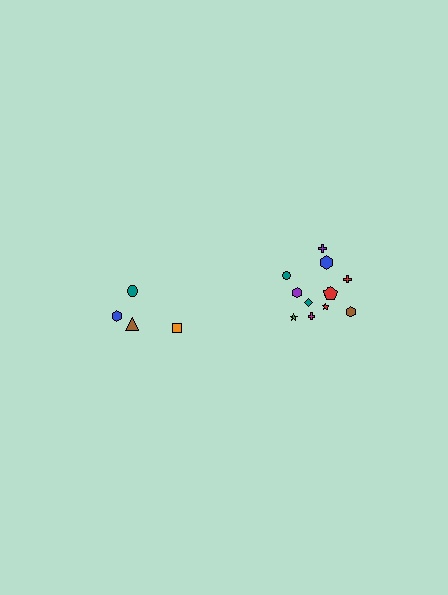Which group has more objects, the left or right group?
The right group.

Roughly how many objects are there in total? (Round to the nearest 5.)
Roughly 15 objects in total.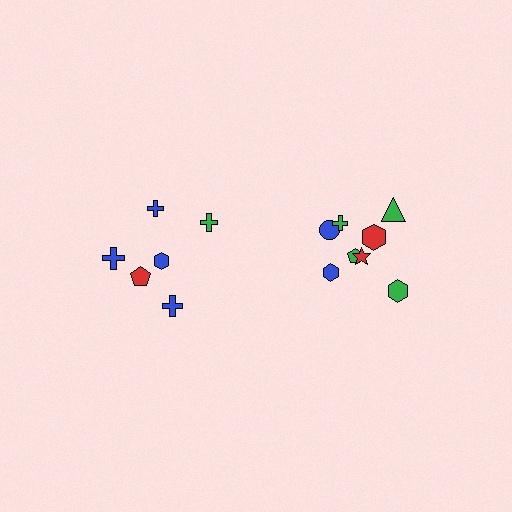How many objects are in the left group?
There are 6 objects.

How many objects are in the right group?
There are 8 objects.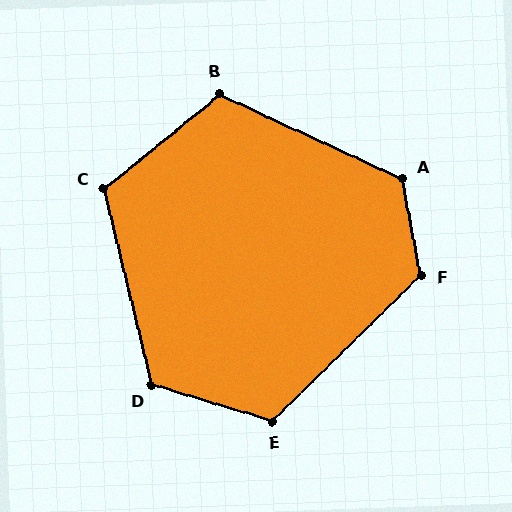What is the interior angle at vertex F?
Approximately 124 degrees (obtuse).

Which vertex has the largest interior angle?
A, at approximately 125 degrees.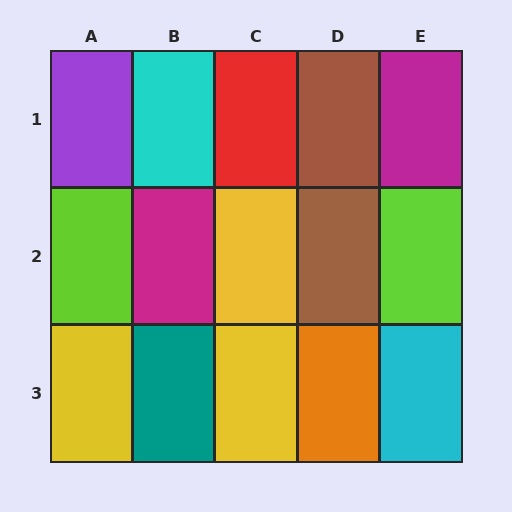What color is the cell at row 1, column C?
Red.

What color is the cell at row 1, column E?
Magenta.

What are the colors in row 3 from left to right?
Yellow, teal, yellow, orange, cyan.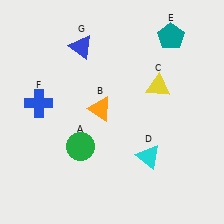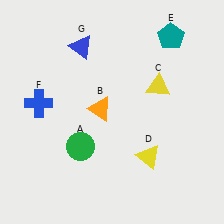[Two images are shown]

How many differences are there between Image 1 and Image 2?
There is 1 difference between the two images.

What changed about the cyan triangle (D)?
In Image 1, D is cyan. In Image 2, it changed to yellow.